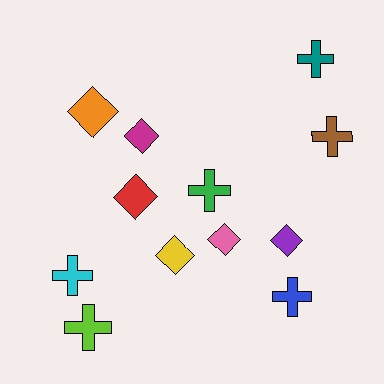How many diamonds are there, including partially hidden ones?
There are 6 diamonds.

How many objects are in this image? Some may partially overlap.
There are 12 objects.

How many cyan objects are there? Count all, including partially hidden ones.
There is 1 cyan object.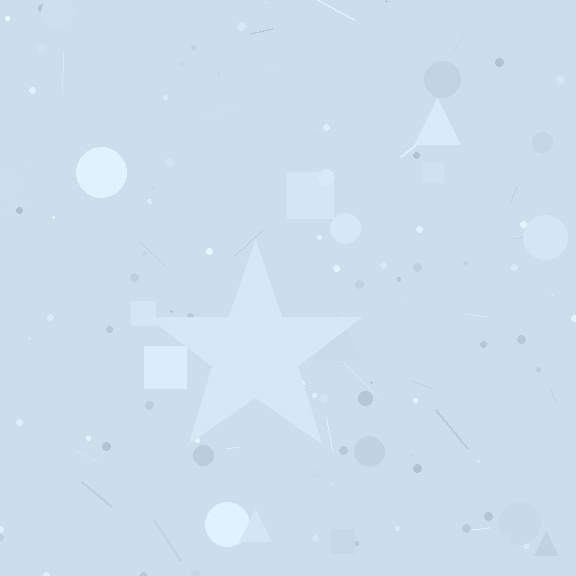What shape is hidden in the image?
A star is hidden in the image.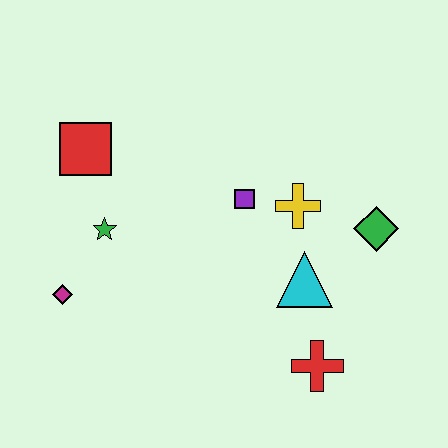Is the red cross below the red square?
Yes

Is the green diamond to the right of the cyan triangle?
Yes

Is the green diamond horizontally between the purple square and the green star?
No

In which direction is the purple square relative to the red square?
The purple square is to the right of the red square.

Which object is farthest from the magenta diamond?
The green diamond is farthest from the magenta diamond.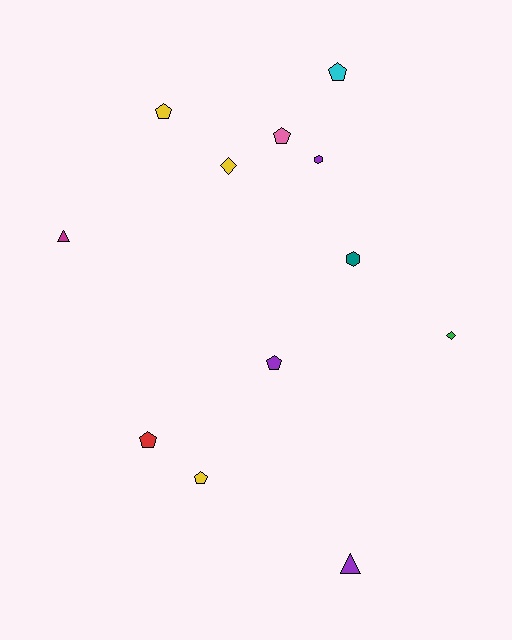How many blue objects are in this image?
There are no blue objects.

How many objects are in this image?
There are 12 objects.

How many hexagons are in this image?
There are 2 hexagons.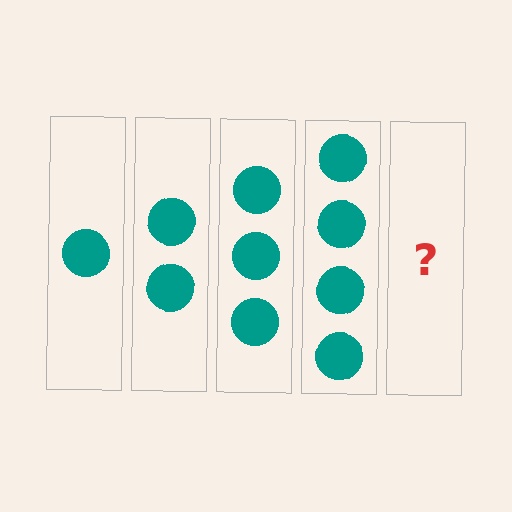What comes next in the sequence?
The next element should be 5 circles.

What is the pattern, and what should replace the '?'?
The pattern is that each step adds one more circle. The '?' should be 5 circles.